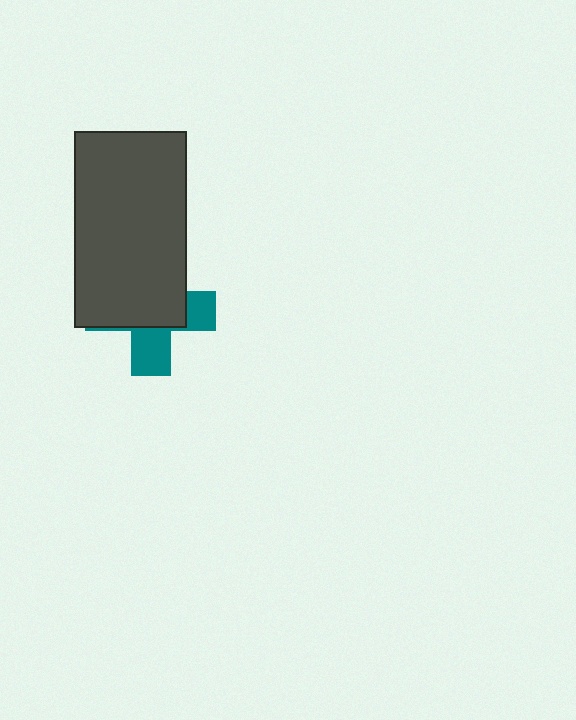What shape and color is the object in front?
The object in front is a dark gray rectangle.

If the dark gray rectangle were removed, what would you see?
You would see the complete teal cross.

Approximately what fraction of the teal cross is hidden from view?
Roughly 63% of the teal cross is hidden behind the dark gray rectangle.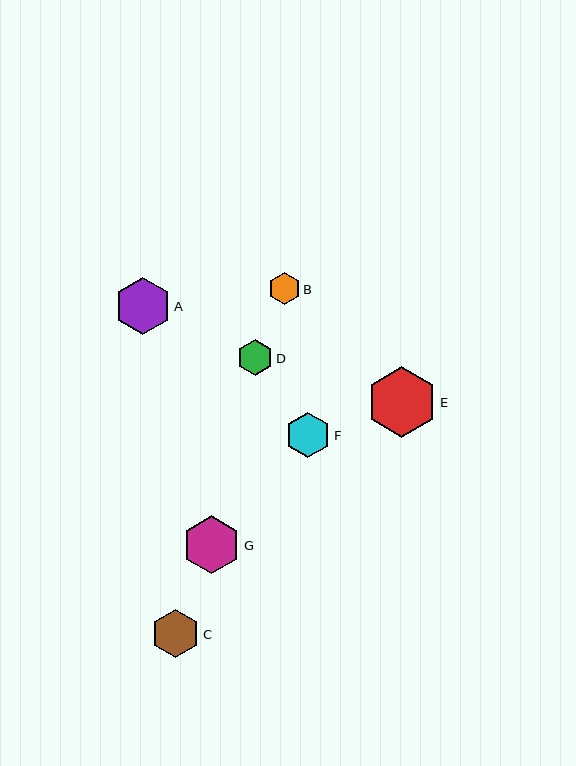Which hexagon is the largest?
Hexagon E is the largest with a size of approximately 70 pixels.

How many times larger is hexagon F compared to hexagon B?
Hexagon F is approximately 1.4 times the size of hexagon B.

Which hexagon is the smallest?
Hexagon B is the smallest with a size of approximately 32 pixels.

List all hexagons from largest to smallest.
From largest to smallest: E, G, A, C, F, D, B.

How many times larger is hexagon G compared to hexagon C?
Hexagon G is approximately 1.2 times the size of hexagon C.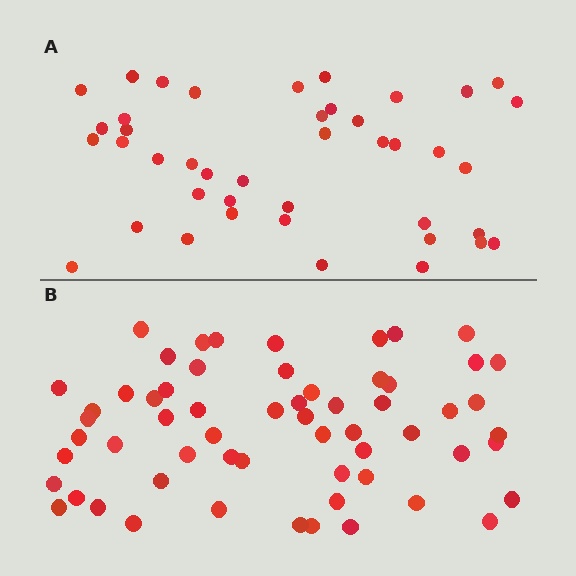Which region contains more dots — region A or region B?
Region B (the bottom region) has more dots.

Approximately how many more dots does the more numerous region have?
Region B has approximately 20 more dots than region A.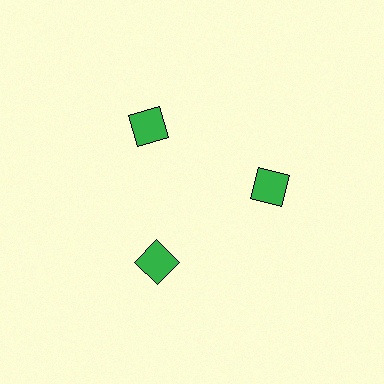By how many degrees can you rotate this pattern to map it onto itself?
The pattern maps onto itself every 120 degrees of rotation.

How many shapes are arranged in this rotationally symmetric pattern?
There are 3 shapes, arranged in 3 groups of 1.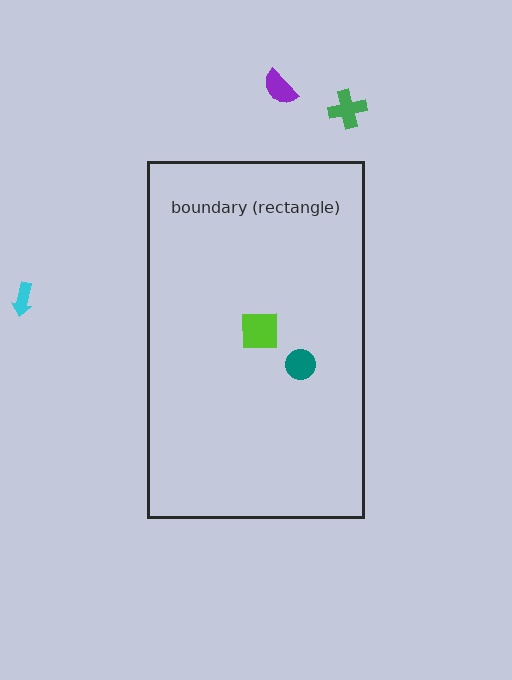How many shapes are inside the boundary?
2 inside, 3 outside.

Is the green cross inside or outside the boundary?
Outside.